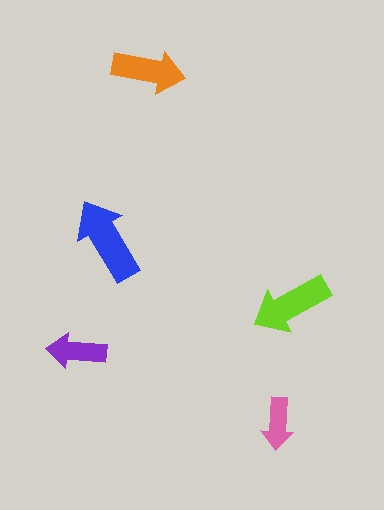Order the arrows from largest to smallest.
the blue one, the lime one, the orange one, the purple one, the pink one.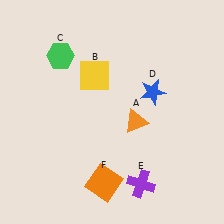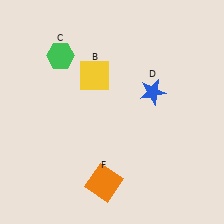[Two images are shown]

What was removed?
The purple cross (E), the orange triangle (A) were removed in Image 2.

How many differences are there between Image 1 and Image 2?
There are 2 differences between the two images.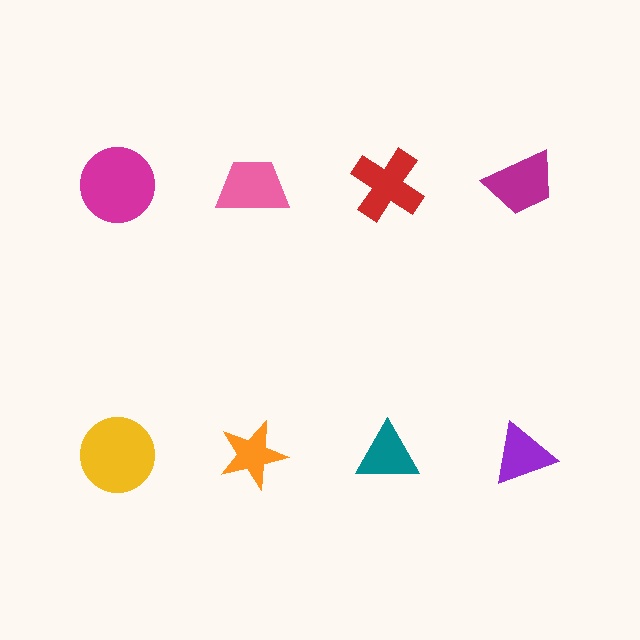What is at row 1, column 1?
A magenta circle.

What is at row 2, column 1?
A yellow circle.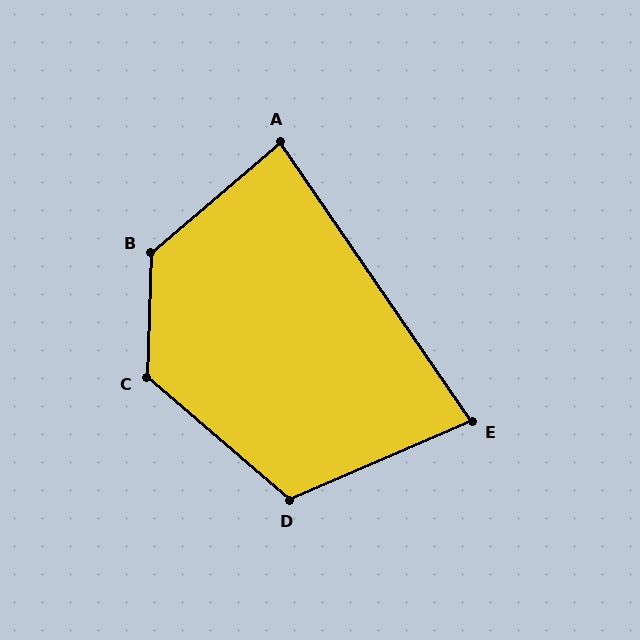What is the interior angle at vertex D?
Approximately 116 degrees (obtuse).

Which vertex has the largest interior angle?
B, at approximately 132 degrees.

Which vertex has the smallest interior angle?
E, at approximately 79 degrees.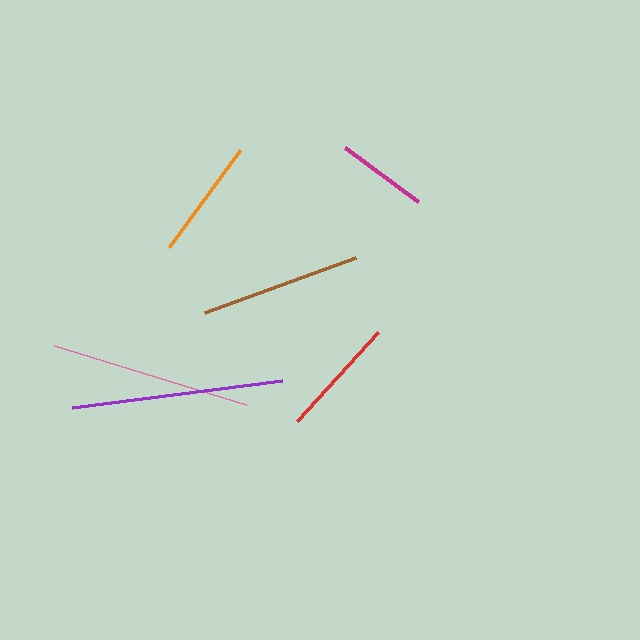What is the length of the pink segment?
The pink segment is approximately 200 pixels long.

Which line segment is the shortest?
The magenta line is the shortest at approximately 91 pixels.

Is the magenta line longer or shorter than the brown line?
The brown line is longer than the magenta line.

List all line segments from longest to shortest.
From longest to shortest: purple, pink, brown, orange, red, magenta.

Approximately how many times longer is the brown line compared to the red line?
The brown line is approximately 1.3 times the length of the red line.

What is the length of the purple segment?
The purple segment is approximately 212 pixels long.